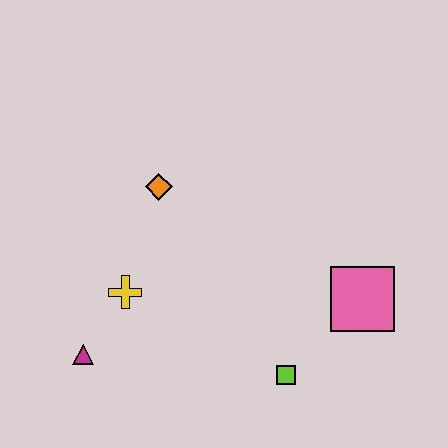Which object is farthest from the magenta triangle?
The pink square is farthest from the magenta triangle.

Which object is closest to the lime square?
The pink square is closest to the lime square.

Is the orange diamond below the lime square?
No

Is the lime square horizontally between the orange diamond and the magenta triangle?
No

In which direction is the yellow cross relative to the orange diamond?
The yellow cross is below the orange diamond.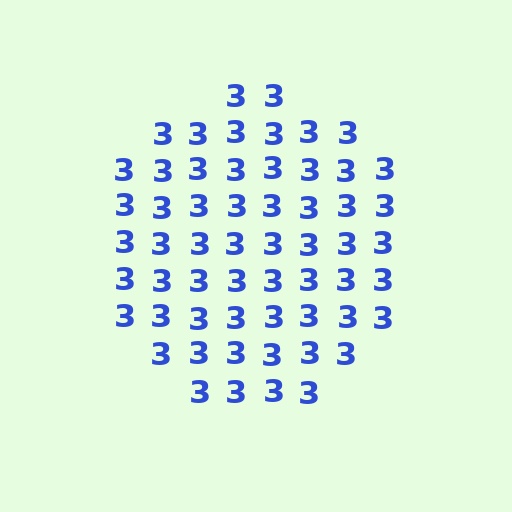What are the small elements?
The small elements are digit 3's.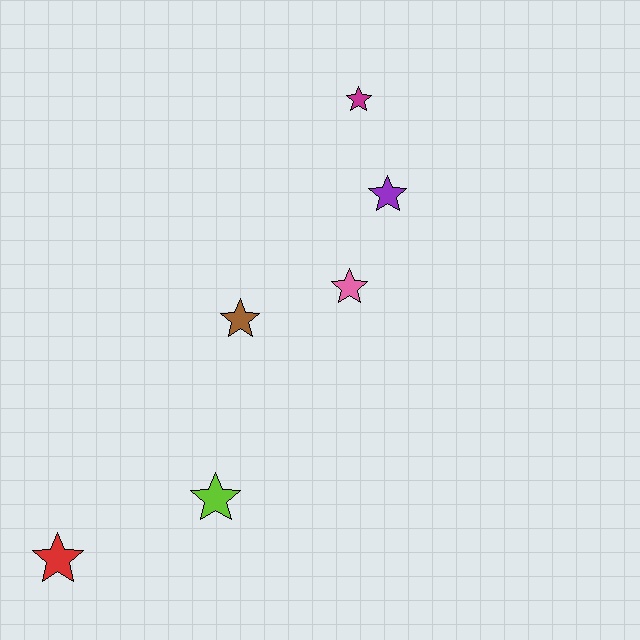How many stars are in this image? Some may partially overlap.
There are 6 stars.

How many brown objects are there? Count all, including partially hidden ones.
There is 1 brown object.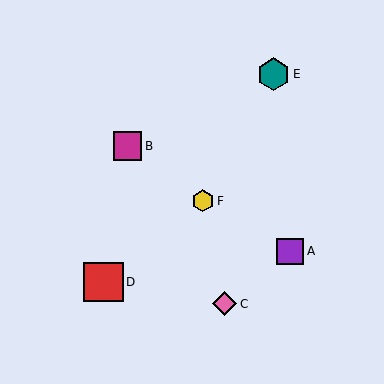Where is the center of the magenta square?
The center of the magenta square is at (128, 146).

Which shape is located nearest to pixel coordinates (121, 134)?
The magenta square (labeled B) at (128, 146) is nearest to that location.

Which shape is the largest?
The red square (labeled D) is the largest.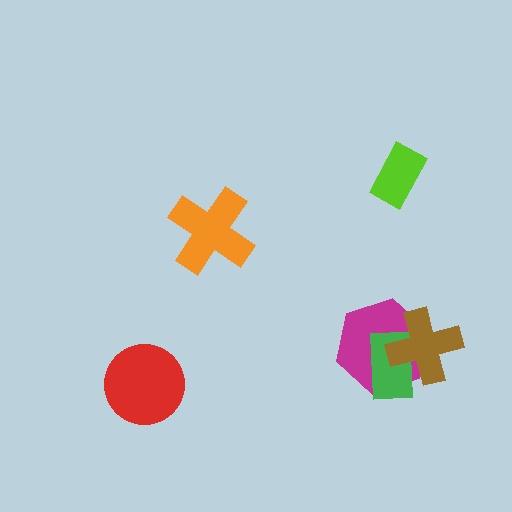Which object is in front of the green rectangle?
The brown cross is in front of the green rectangle.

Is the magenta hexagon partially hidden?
Yes, it is partially covered by another shape.